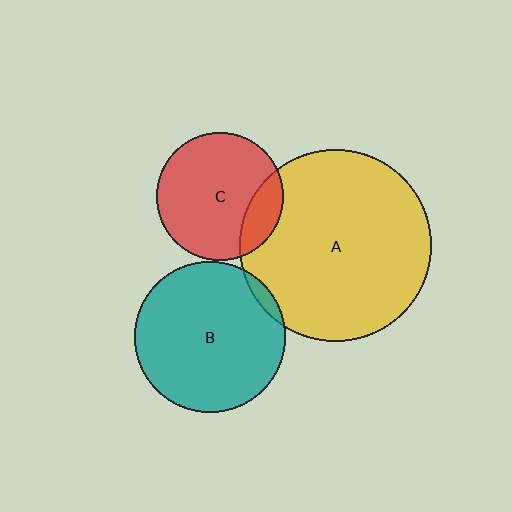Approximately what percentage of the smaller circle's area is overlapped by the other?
Approximately 5%.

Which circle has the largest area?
Circle A (yellow).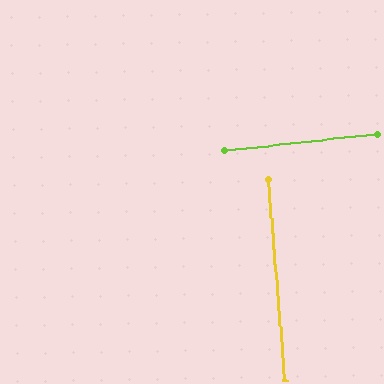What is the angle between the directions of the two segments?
Approximately 88 degrees.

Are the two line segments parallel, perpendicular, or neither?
Perpendicular — they meet at approximately 88°.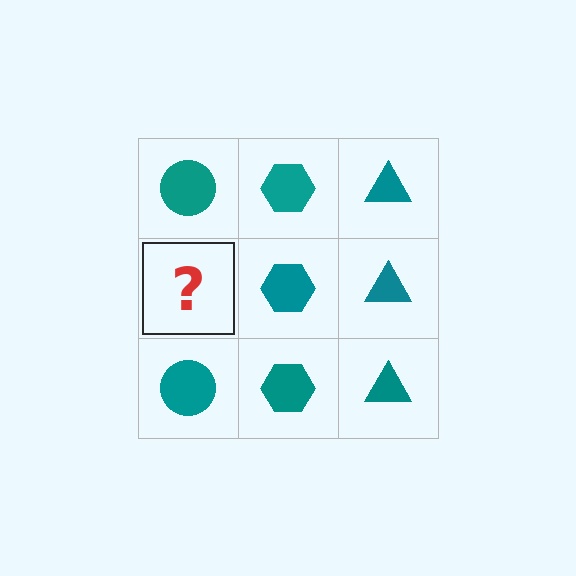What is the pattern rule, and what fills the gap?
The rule is that each column has a consistent shape. The gap should be filled with a teal circle.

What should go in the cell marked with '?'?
The missing cell should contain a teal circle.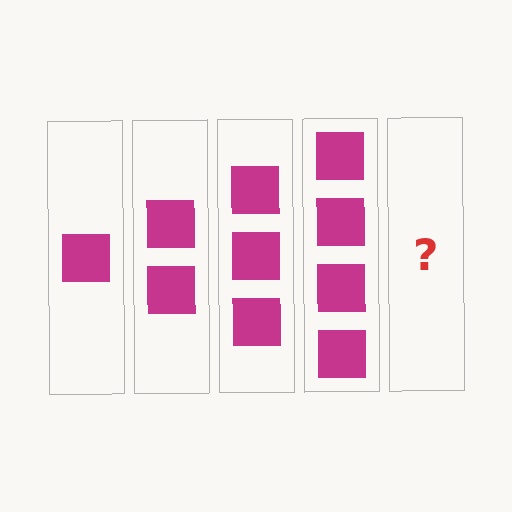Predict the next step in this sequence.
The next step is 5 squares.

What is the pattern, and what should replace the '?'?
The pattern is that each step adds one more square. The '?' should be 5 squares.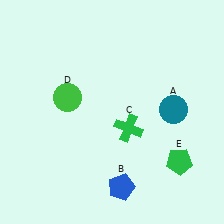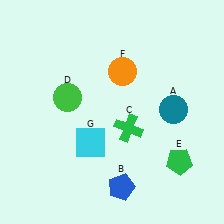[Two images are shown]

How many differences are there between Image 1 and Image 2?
There are 2 differences between the two images.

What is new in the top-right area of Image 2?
An orange circle (F) was added in the top-right area of Image 2.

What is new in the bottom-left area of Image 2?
A cyan square (G) was added in the bottom-left area of Image 2.